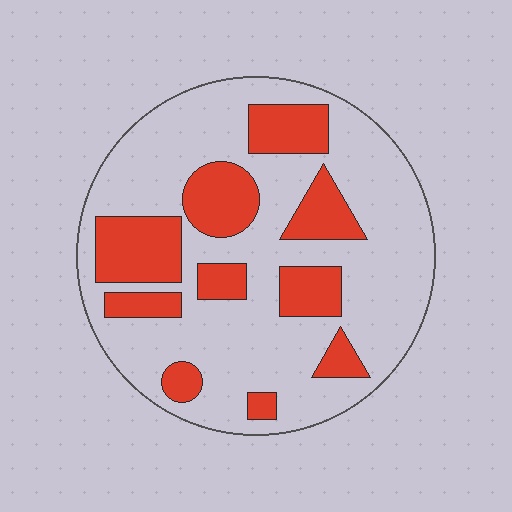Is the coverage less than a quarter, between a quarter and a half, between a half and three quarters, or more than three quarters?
Between a quarter and a half.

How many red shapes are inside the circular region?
10.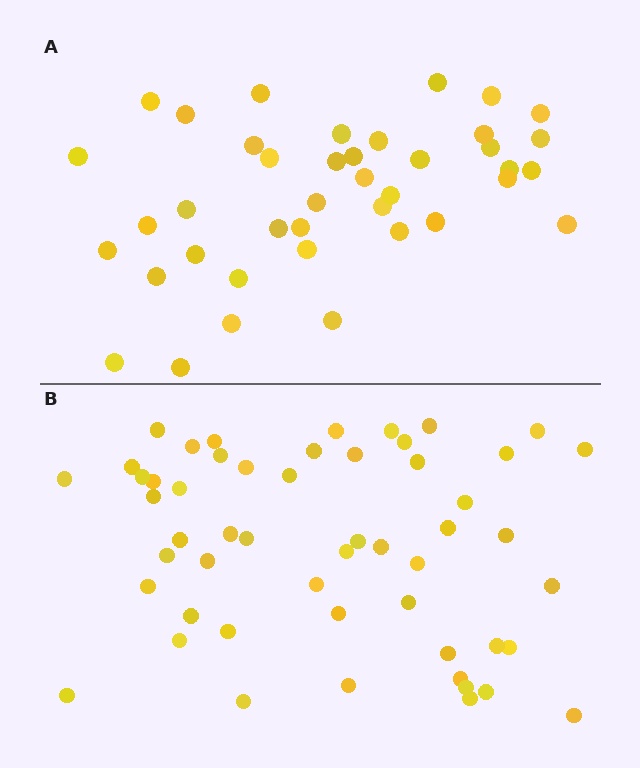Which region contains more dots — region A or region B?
Region B (the bottom region) has more dots.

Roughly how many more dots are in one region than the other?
Region B has approximately 15 more dots than region A.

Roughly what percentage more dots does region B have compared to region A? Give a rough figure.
About 30% more.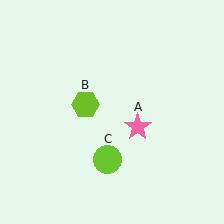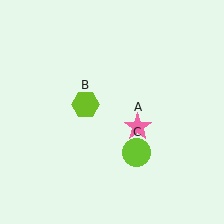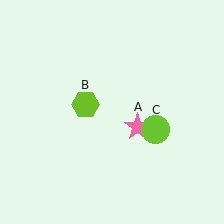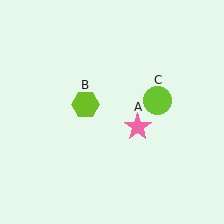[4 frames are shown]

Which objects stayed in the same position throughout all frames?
Pink star (object A) and lime hexagon (object B) remained stationary.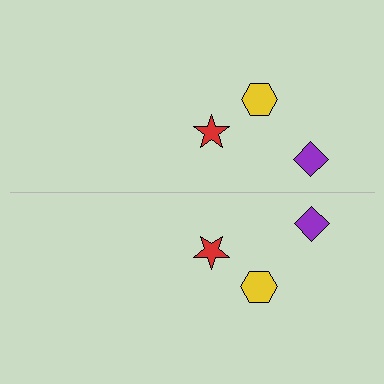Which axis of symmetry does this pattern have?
The pattern has a horizontal axis of symmetry running through the center of the image.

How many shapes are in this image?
There are 6 shapes in this image.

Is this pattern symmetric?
Yes, this pattern has bilateral (reflection) symmetry.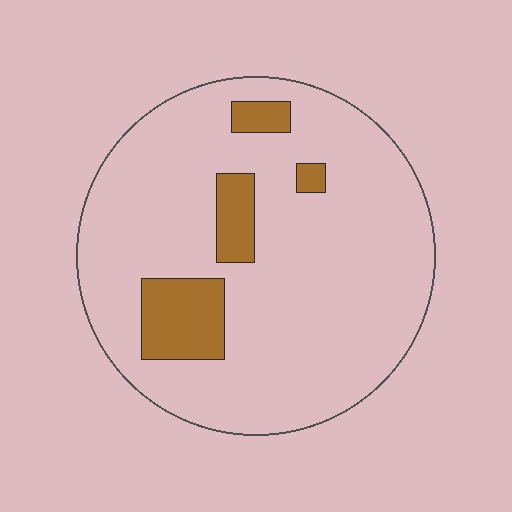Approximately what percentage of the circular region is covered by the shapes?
Approximately 15%.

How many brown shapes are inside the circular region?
4.